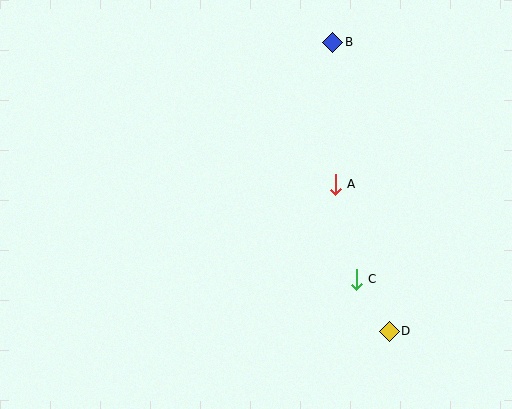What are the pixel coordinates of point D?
Point D is at (389, 331).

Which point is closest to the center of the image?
Point A at (335, 184) is closest to the center.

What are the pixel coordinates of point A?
Point A is at (335, 184).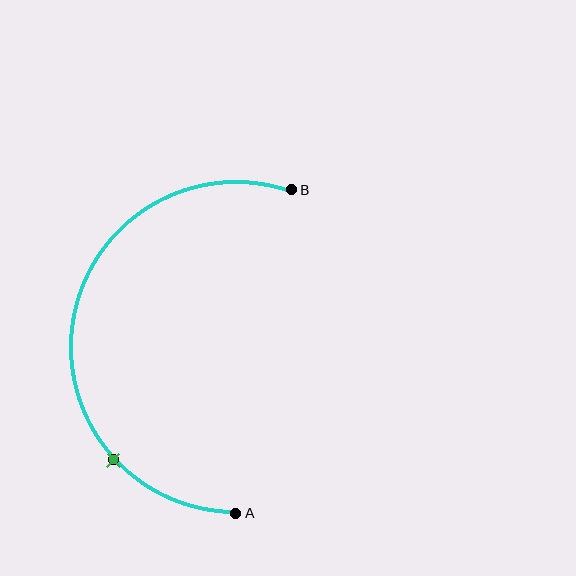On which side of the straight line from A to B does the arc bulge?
The arc bulges to the left of the straight line connecting A and B.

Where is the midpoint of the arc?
The arc midpoint is the point on the curve farthest from the straight line joining A and B. It sits to the left of that line.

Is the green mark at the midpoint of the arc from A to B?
No. The green mark lies on the arc but is closer to endpoint A. The arc midpoint would be at the point on the curve equidistant along the arc from both A and B.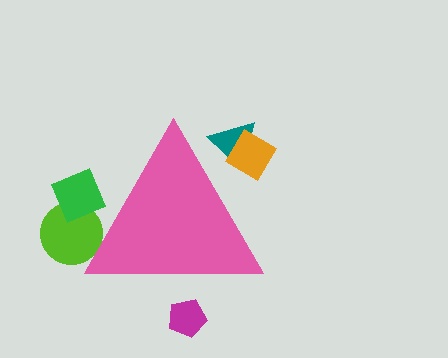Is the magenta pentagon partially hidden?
Yes, the magenta pentagon is partially hidden behind the pink triangle.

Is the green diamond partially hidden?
Yes, the green diamond is partially hidden behind the pink triangle.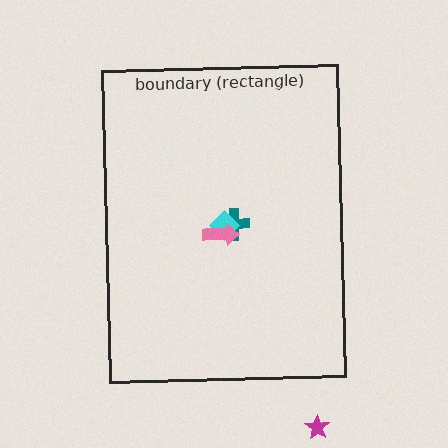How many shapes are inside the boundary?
3 inside, 1 outside.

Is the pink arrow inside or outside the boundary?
Inside.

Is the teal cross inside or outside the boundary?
Inside.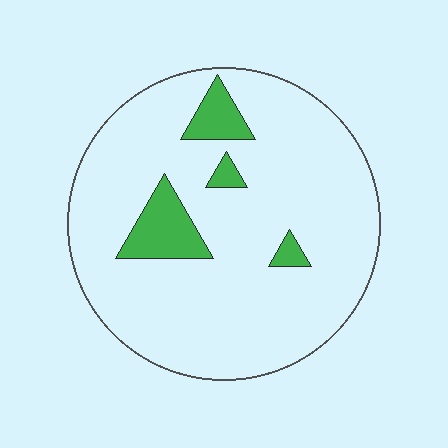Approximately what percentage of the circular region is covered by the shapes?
Approximately 10%.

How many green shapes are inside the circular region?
4.